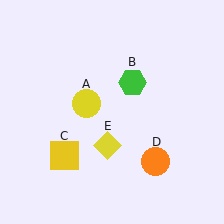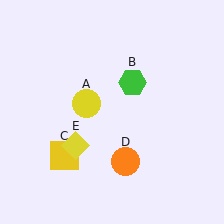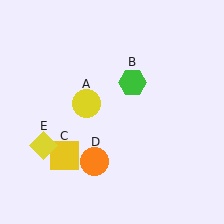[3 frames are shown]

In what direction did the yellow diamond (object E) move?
The yellow diamond (object E) moved left.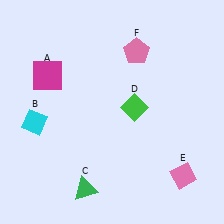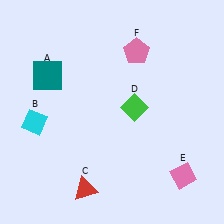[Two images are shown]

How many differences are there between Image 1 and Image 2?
There are 2 differences between the two images.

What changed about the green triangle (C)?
In Image 1, C is green. In Image 2, it changed to red.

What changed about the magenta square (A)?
In Image 1, A is magenta. In Image 2, it changed to teal.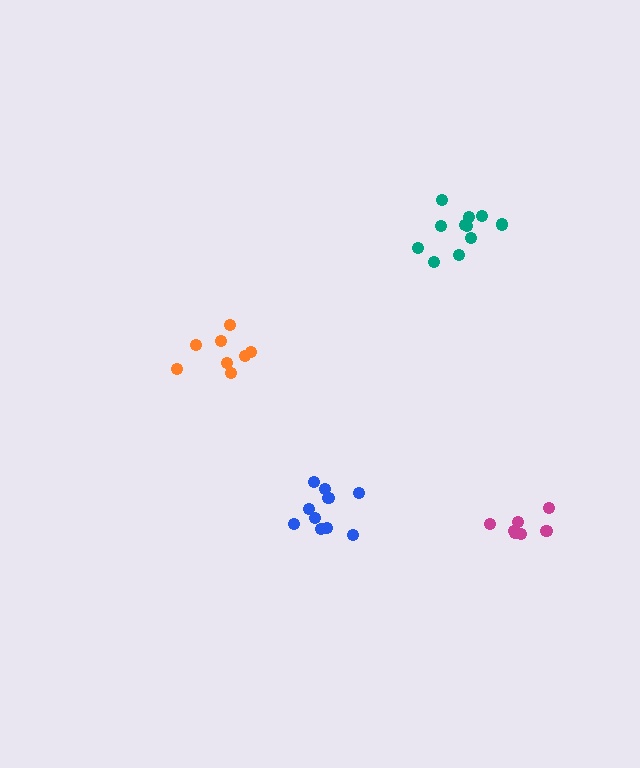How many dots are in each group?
Group 1: 11 dots, Group 2: 10 dots, Group 3: 8 dots, Group 4: 7 dots (36 total).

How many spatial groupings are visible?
There are 4 spatial groupings.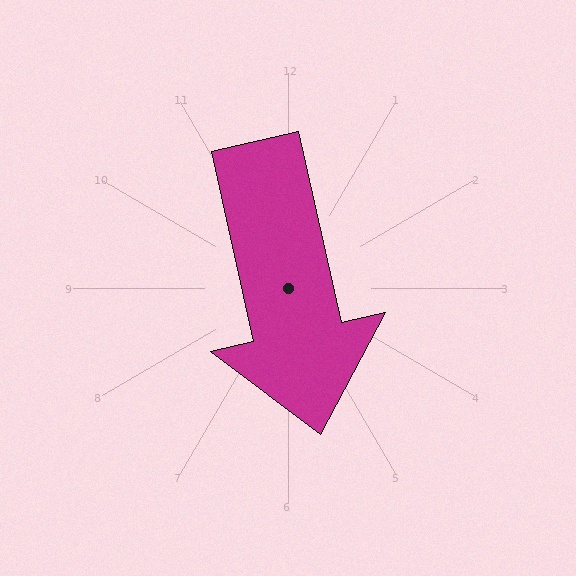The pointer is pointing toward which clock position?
Roughly 6 o'clock.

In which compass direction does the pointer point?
South.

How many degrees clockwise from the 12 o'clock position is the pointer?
Approximately 167 degrees.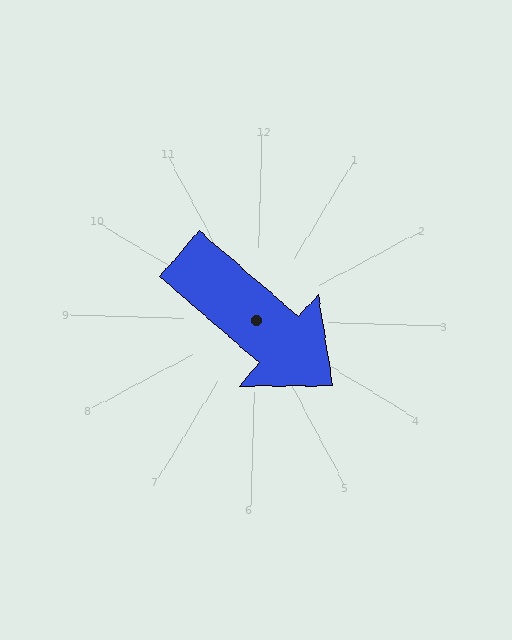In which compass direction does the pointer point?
Southeast.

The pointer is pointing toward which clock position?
Roughly 4 o'clock.